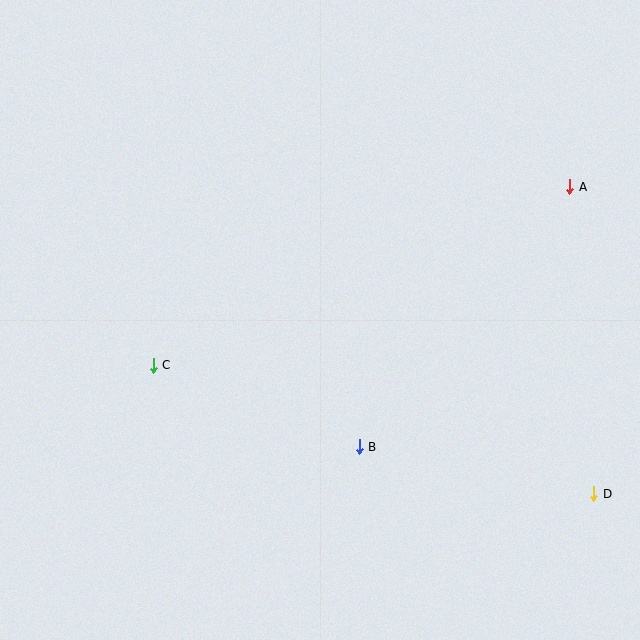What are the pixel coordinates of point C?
Point C is at (153, 365).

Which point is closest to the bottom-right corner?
Point D is closest to the bottom-right corner.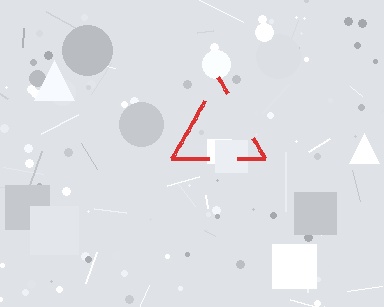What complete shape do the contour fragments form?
The contour fragments form a triangle.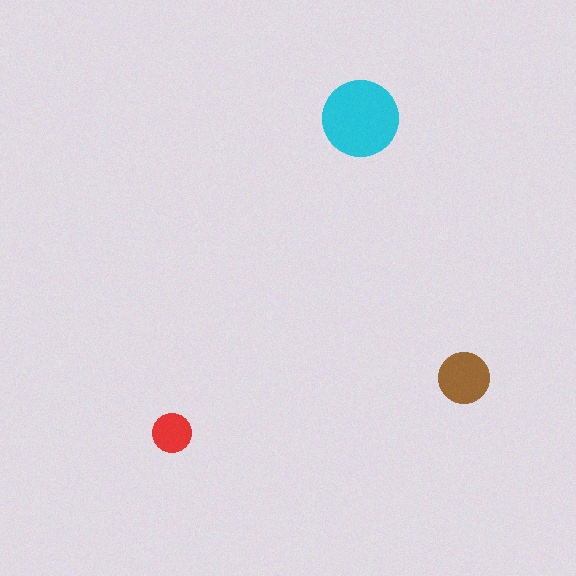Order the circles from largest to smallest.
the cyan one, the brown one, the red one.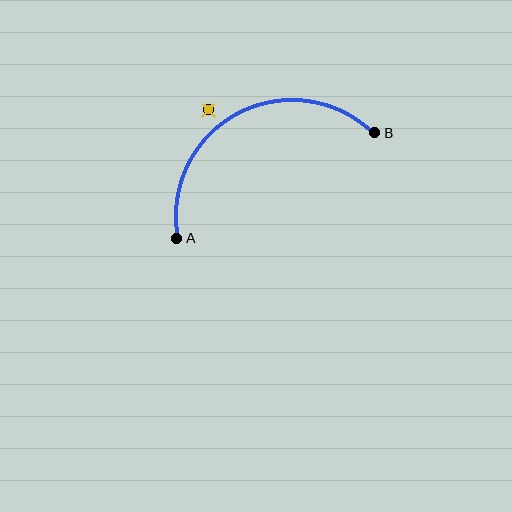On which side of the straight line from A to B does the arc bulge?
The arc bulges above the straight line connecting A and B.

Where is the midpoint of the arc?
The arc midpoint is the point on the curve farthest from the straight line joining A and B. It sits above that line.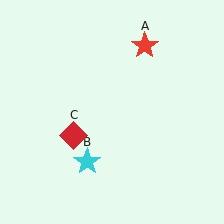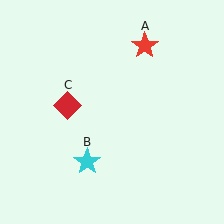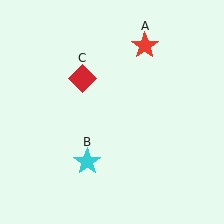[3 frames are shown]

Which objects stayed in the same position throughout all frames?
Red star (object A) and cyan star (object B) remained stationary.